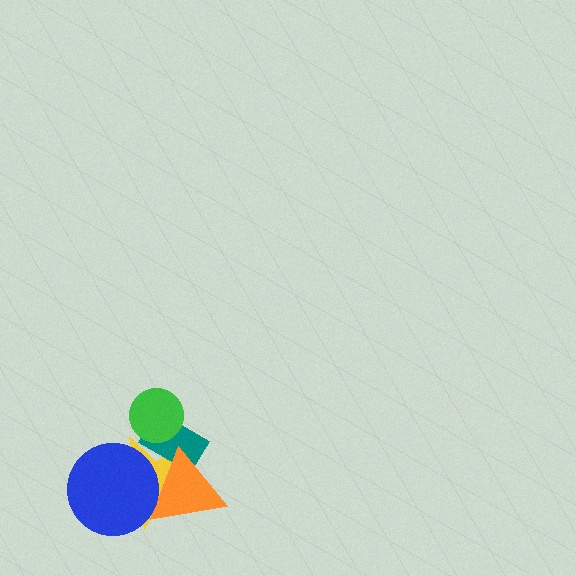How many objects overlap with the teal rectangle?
3 objects overlap with the teal rectangle.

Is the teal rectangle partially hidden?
Yes, it is partially covered by another shape.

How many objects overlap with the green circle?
2 objects overlap with the green circle.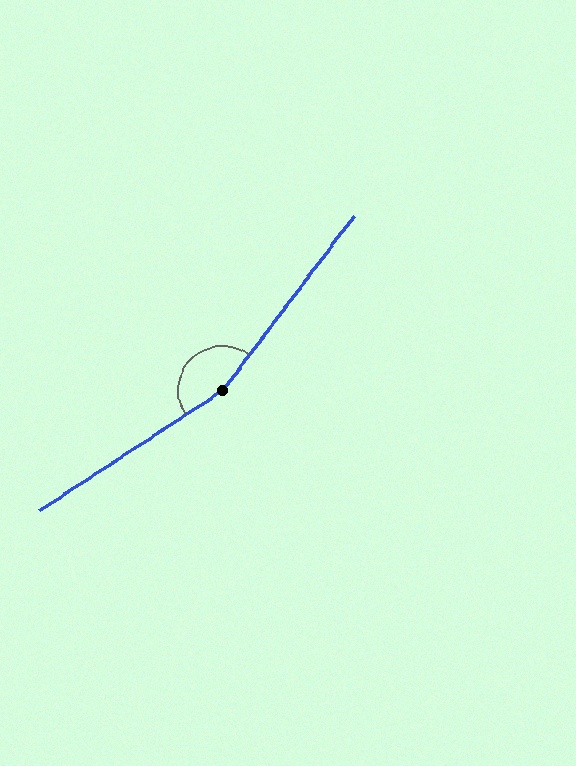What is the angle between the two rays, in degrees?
Approximately 160 degrees.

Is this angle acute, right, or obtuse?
It is obtuse.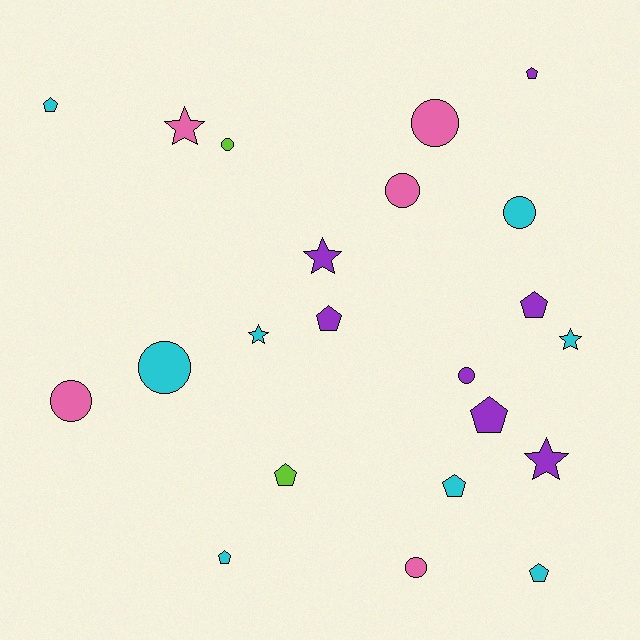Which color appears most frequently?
Cyan, with 8 objects.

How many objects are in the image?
There are 22 objects.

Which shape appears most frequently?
Pentagon, with 9 objects.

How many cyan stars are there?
There are 2 cyan stars.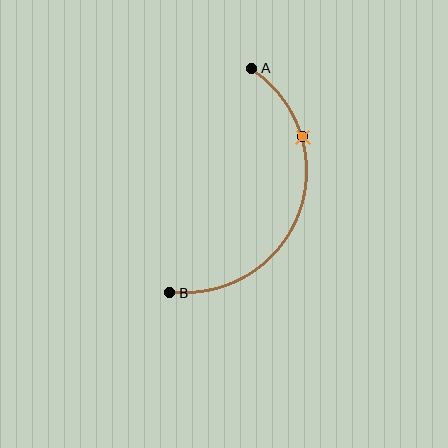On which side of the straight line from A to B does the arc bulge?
The arc bulges to the right of the straight line connecting A and B.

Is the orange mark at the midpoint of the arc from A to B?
No. The orange mark lies on the arc but is closer to endpoint A. The arc midpoint would be at the point on the curve equidistant along the arc from both A and B.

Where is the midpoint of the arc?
The arc midpoint is the point on the curve farthest from the straight line joining A and B. It sits to the right of that line.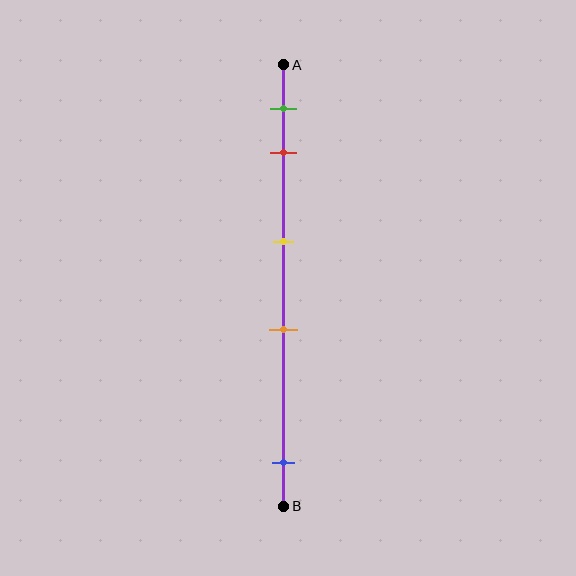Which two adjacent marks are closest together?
The green and red marks are the closest adjacent pair.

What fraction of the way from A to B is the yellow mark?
The yellow mark is approximately 40% (0.4) of the way from A to B.